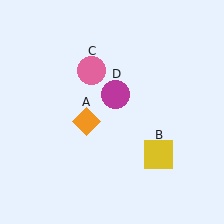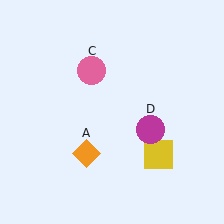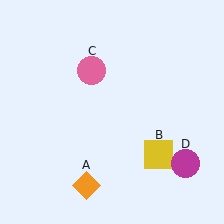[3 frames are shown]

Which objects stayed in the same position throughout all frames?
Yellow square (object B) and pink circle (object C) remained stationary.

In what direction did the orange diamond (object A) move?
The orange diamond (object A) moved down.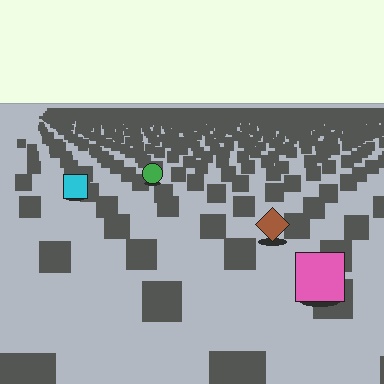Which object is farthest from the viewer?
The green circle is farthest from the viewer. It appears smaller and the ground texture around it is denser.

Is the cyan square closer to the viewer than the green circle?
Yes. The cyan square is closer — you can tell from the texture gradient: the ground texture is coarser near it.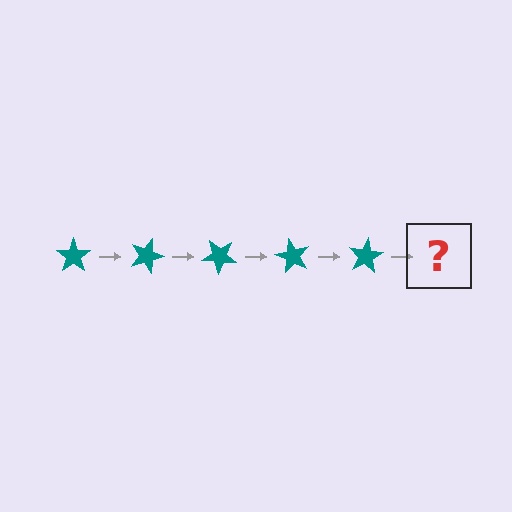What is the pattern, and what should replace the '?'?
The pattern is that the star rotates 20 degrees each step. The '?' should be a teal star rotated 100 degrees.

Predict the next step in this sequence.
The next step is a teal star rotated 100 degrees.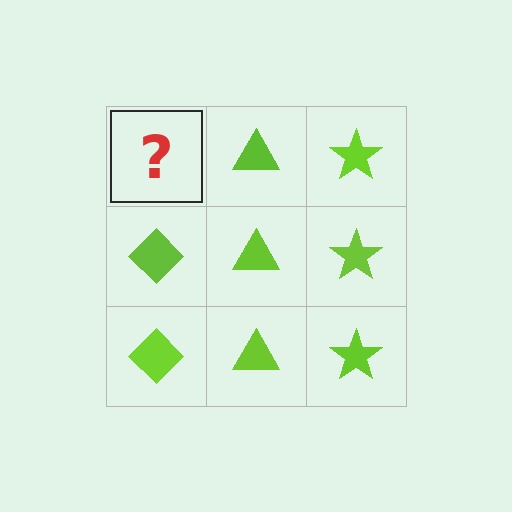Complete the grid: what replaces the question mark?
The question mark should be replaced with a lime diamond.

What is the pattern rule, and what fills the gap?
The rule is that each column has a consistent shape. The gap should be filled with a lime diamond.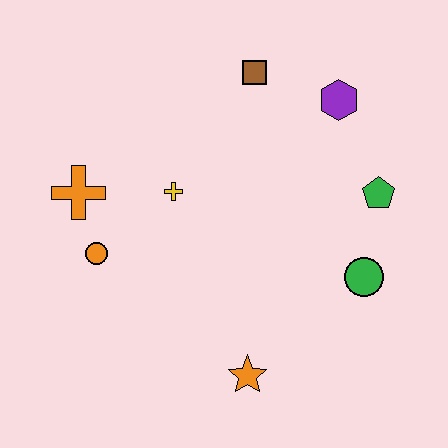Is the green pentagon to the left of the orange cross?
No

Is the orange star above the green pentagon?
No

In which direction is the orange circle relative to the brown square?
The orange circle is below the brown square.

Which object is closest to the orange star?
The green circle is closest to the orange star.